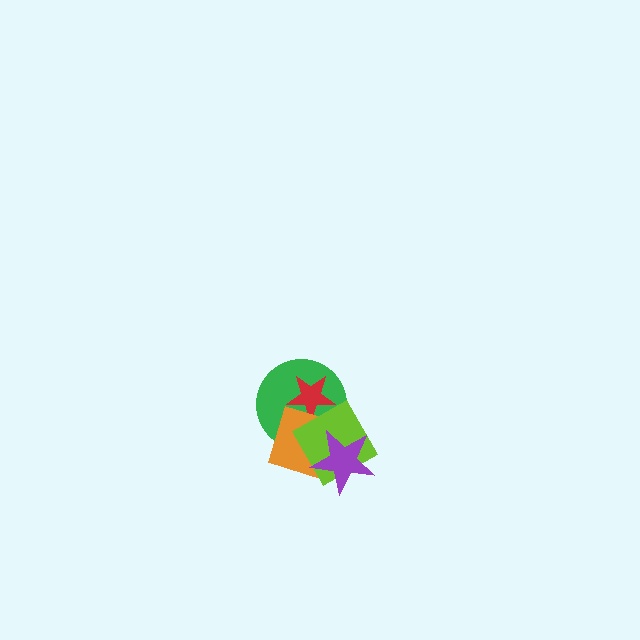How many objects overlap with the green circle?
4 objects overlap with the green circle.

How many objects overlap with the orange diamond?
4 objects overlap with the orange diamond.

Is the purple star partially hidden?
No, no other shape covers it.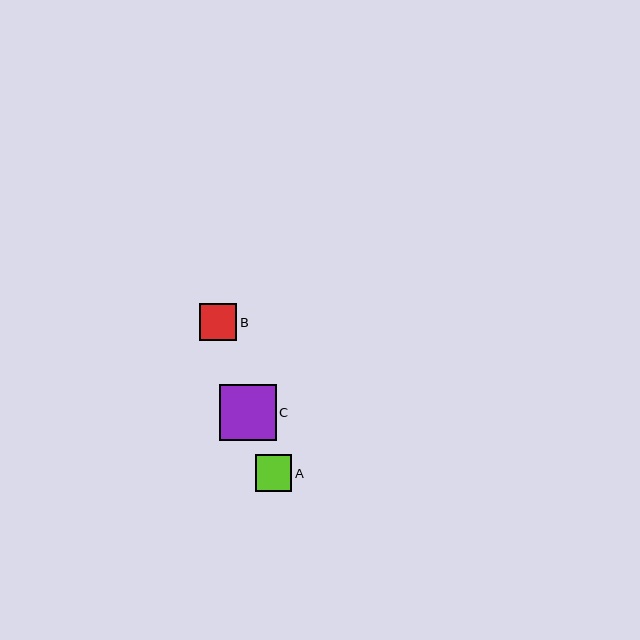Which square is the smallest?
Square A is the smallest with a size of approximately 37 pixels.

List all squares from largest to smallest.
From largest to smallest: C, B, A.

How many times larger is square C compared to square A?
Square C is approximately 1.5 times the size of square A.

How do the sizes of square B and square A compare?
Square B and square A are approximately the same size.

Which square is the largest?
Square C is the largest with a size of approximately 56 pixels.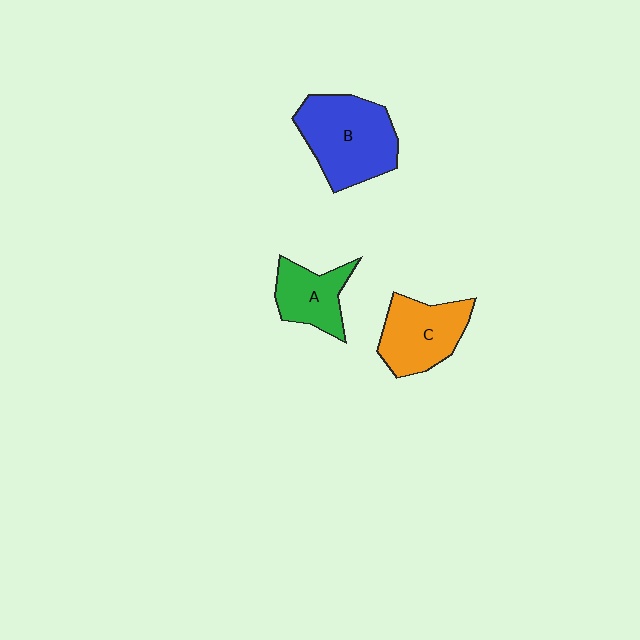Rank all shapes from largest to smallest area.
From largest to smallest: B (blue), C (orange), A (green).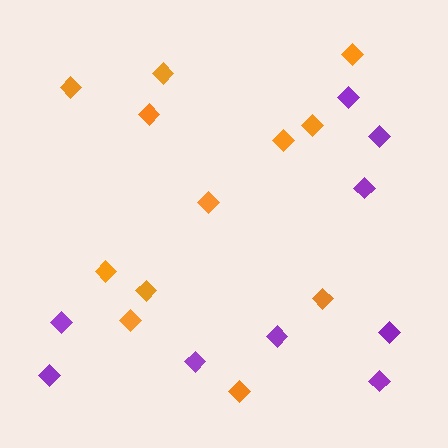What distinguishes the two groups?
There are 2 groups: one group of purple diamonds (9) and one group of orange diamonds (12).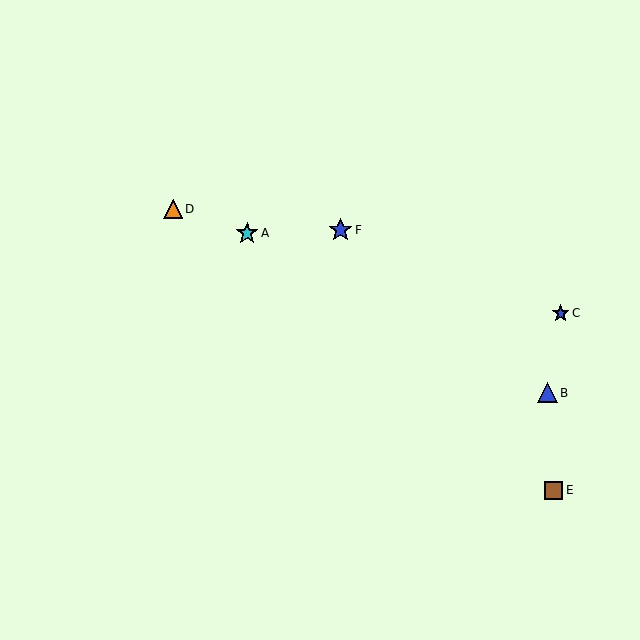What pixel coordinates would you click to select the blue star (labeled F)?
Click at (341, 230) to select the blue star F.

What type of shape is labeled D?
Shape D is an orange triangle.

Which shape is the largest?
The blue star (labeled F) is the largest.